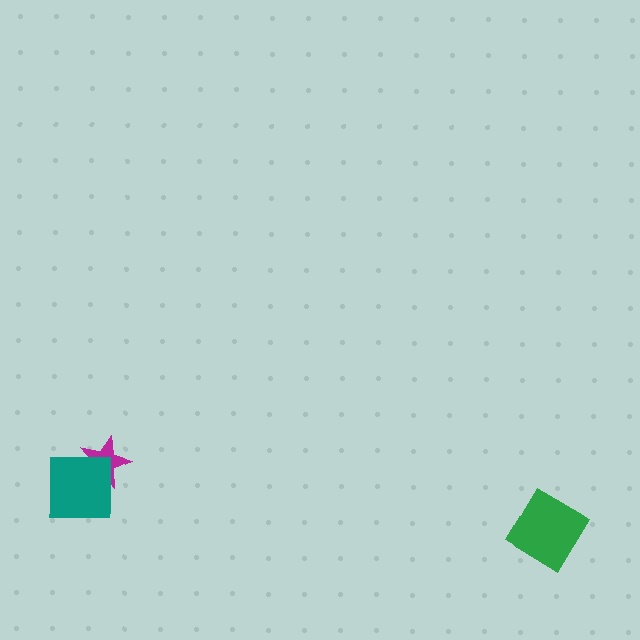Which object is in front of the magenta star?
The teal square is in front of the magenta star.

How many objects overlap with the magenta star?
1 object overlaps with the magenta star.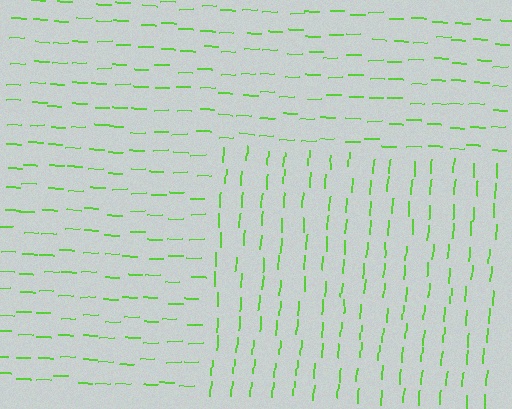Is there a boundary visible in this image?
Yes, there is a texture boundary formed by a change in line orientation.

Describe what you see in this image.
The image is filled with small lime line segments. A rectangle region in the image has lines oriented differently from the surrounding lines, creating a visible texture boundary.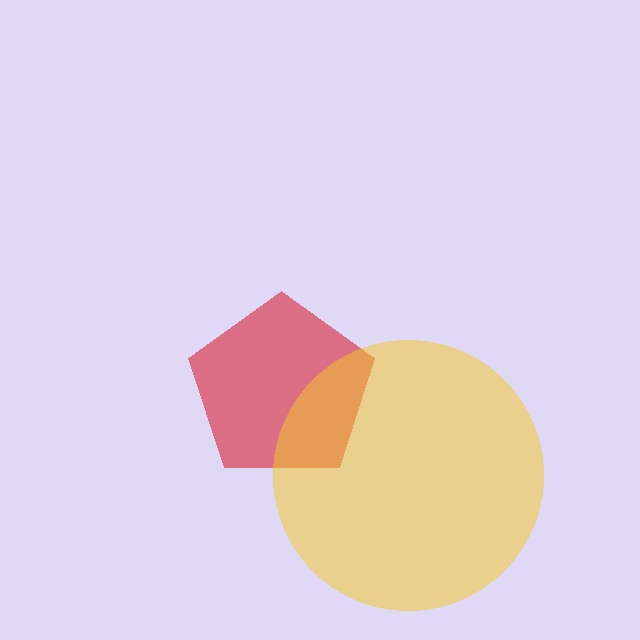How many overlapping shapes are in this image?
There are 2 overlapping shapes in the image.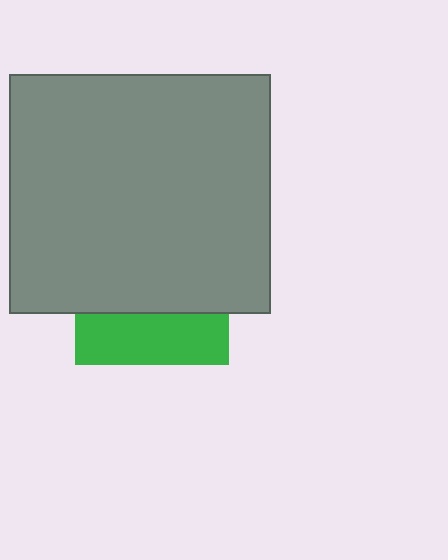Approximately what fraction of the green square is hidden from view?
Roughly 66% of the green square is hidden behind the gray rectangle.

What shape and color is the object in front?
The object in front is a gray rectangle.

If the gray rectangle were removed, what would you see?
You would see the complete green square.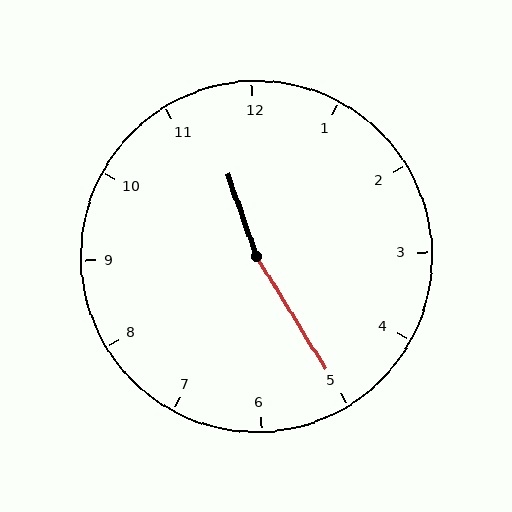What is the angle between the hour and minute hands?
Approximately 168 degrees.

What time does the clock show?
11:25.